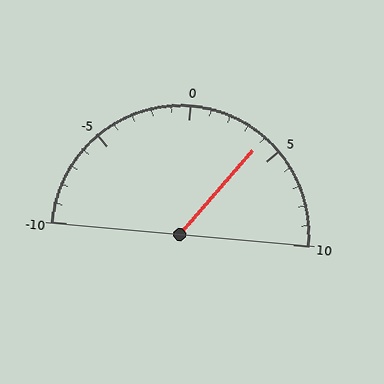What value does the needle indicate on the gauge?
The needle indicates approximately 4.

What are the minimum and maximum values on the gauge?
The gauge ranges from -10 to 10.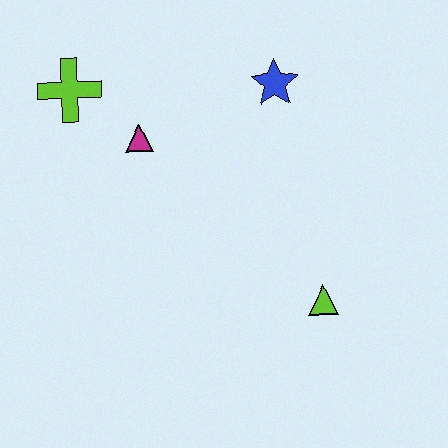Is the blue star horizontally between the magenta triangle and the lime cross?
No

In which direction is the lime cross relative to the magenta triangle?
The lime cross is to the left of the magenta triangle.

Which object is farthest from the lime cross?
The lime triangle is farthest from the lime cross.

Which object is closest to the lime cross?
The magenta triangle is closest to the lime cross.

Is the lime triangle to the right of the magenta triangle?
Yes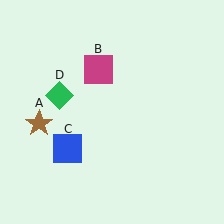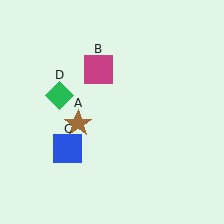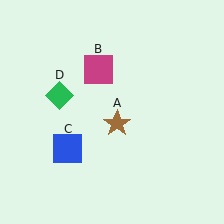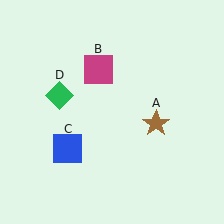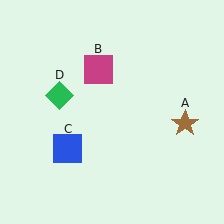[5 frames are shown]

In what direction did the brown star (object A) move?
The brown star (object A) moved right.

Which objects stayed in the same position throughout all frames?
Magenta square (object B) and blue square (object C) and green diamond (object D) remained stationary.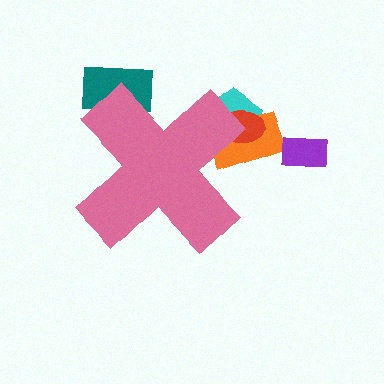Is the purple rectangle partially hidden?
No, the purple rectangle is fully visible.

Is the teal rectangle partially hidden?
Yes, the teal rectangle is partially hidden behind the pink cross.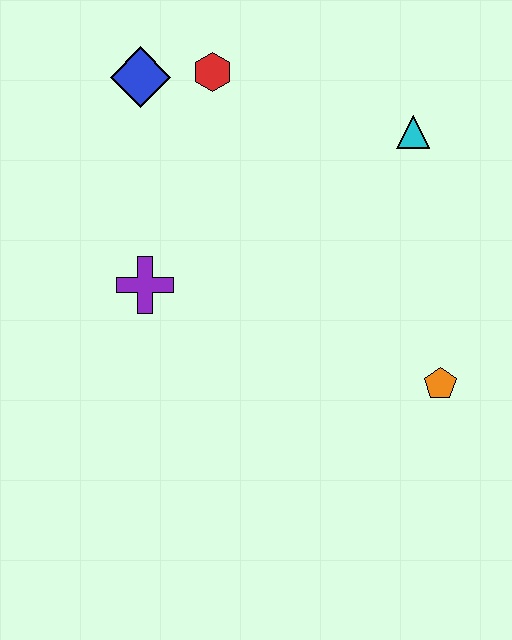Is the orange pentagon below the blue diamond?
Yes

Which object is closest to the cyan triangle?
The red hexagon is closest to the cyan triangle.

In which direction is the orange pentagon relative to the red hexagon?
The orange pentagon is below the red hexagon.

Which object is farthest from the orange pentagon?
The blue diamond is farthest from the orange pentagon.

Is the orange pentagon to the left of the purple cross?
No